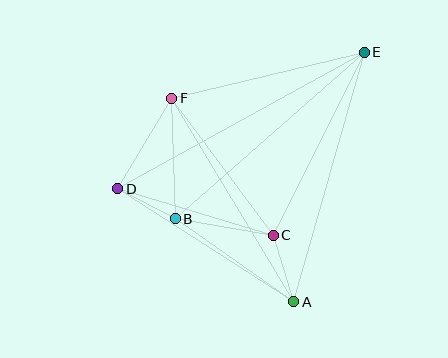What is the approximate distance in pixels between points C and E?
The distance between C and E is approximately 204 pixels.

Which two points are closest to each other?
Points B and D are closest to each other.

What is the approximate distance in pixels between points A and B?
The distance between A and B is approximately 145 pixels.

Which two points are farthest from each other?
Points D and E are farthest from each other.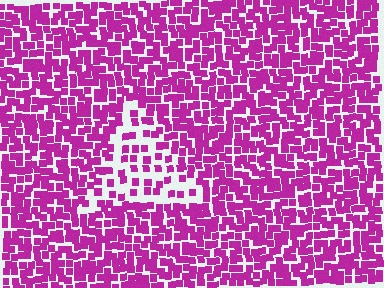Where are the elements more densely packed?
The elements are more densely packed outside the triangle boundary.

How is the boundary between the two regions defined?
The boundary is defined by a change in element density (approximately 2.3x ratio). All elements are the same color, size, and shape.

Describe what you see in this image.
The image contains small magenta elements arranged at two different densities. A triangle-shaped region is visible where the elements are less densely packed than the surrounding area.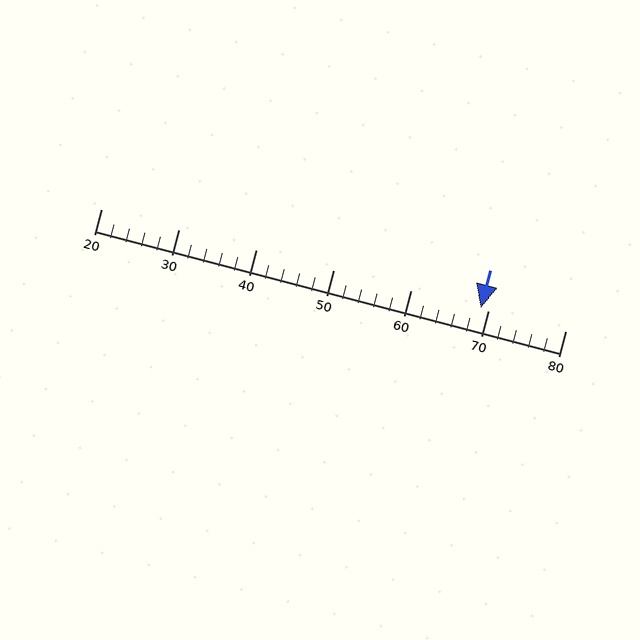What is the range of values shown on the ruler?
The ruler shows values from 20 to 80.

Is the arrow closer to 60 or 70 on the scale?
The arrow is closer to 70.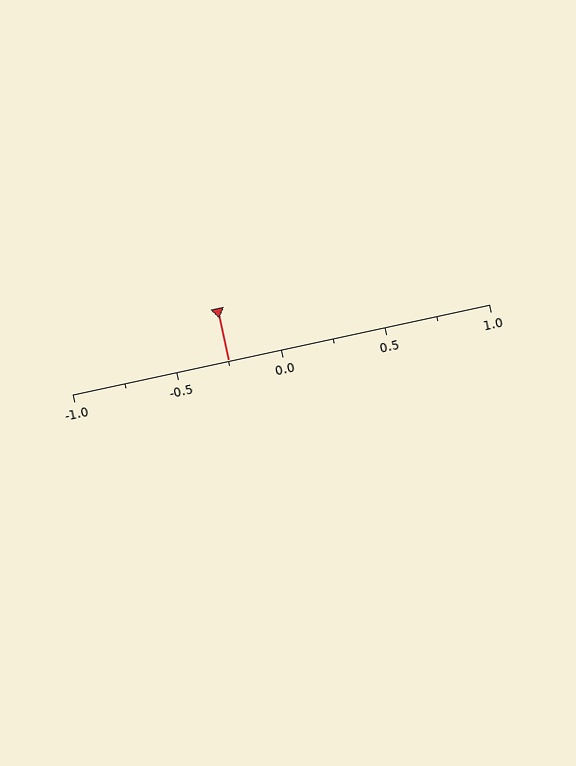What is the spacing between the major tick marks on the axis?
The major ticks are spaced 0.5 apart.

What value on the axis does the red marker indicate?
The marker indicates approximately -0.25.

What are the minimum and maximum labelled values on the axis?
The axis runs from -1.0 to 1.0.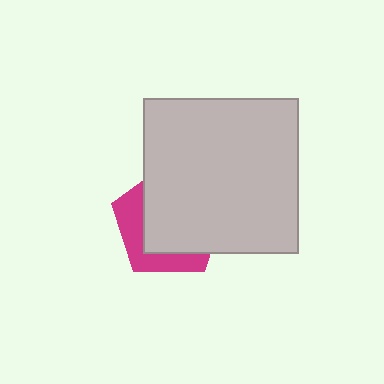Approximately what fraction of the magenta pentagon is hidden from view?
Roughly 66% of the magenta pentagon is hidden behind the light gray square.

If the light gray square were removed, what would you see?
You would see the complete magenta pentagon.